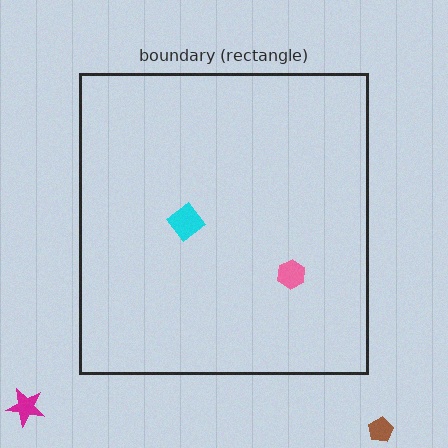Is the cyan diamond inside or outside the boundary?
Inside.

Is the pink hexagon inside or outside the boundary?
Inside.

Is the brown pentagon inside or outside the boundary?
Outside.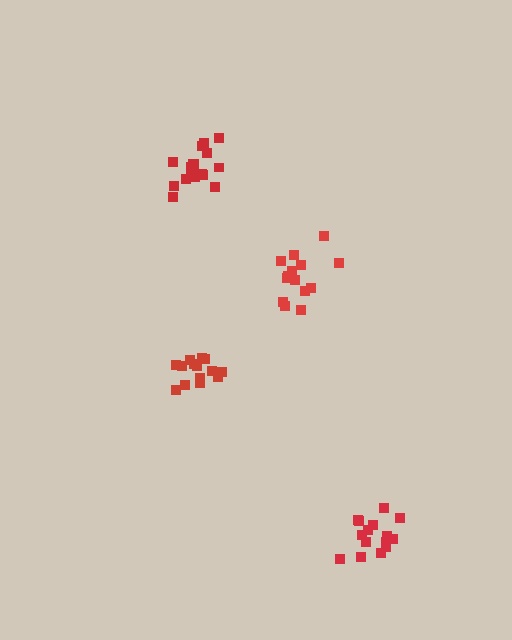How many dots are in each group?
Group 1: 18 dots, Group 2: 15 dots, Group 3: 14 dots, Group 4: 14 dots (61 total).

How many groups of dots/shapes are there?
There are 4 groups.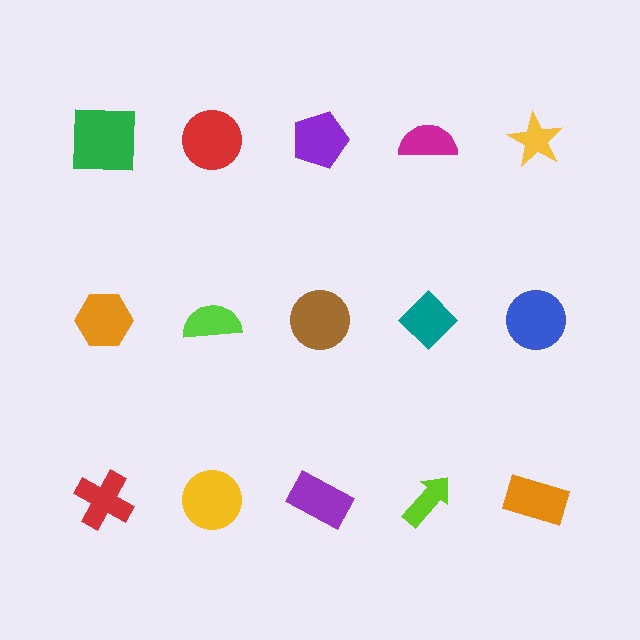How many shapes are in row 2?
5 shapes.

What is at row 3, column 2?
A yellow circle.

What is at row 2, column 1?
An orange hexagon.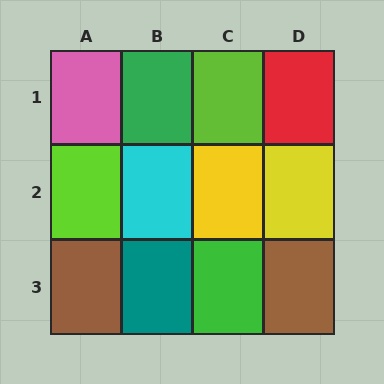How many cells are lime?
2 cells are lime.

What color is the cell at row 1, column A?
Pink.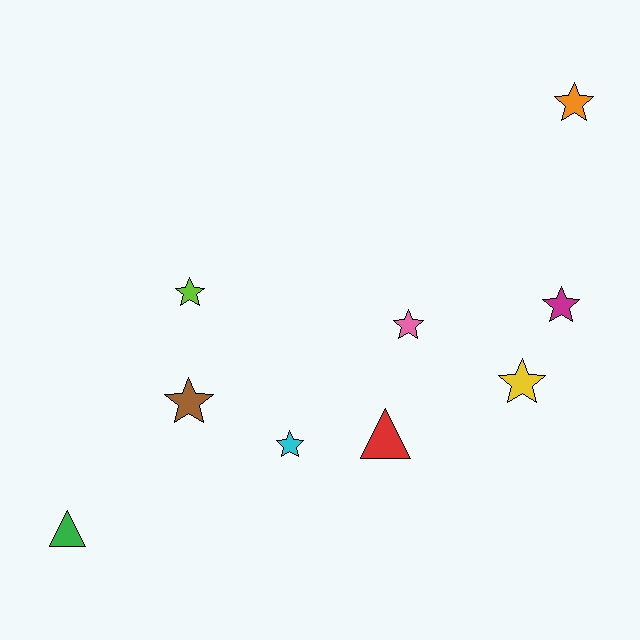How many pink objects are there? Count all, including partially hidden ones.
There is 1 pink object.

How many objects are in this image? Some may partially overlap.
There are 9 objects.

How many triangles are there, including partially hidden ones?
There are 2 triangles.